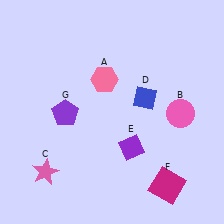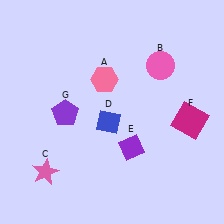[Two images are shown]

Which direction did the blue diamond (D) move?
The blue diamond (D) moved left.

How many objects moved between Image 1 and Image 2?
3 objects moved between the two images.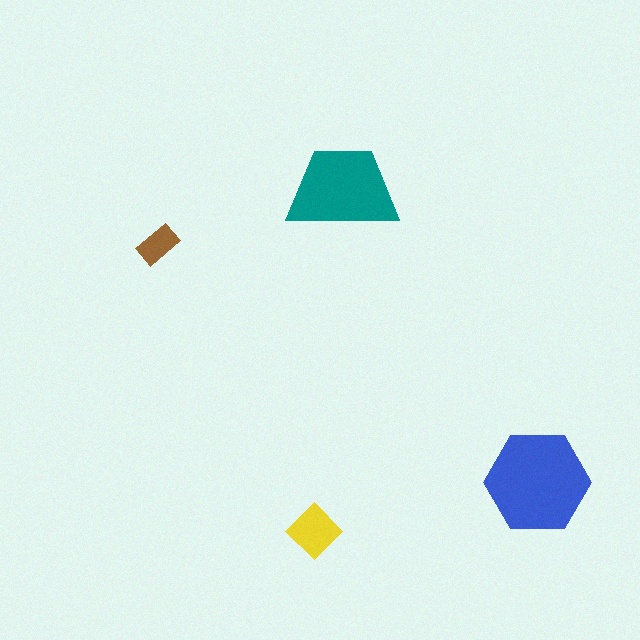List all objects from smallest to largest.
The brown rectangle, the yellow diamond, the teal trapezoid, the blue hexagon.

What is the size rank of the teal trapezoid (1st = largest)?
2nd.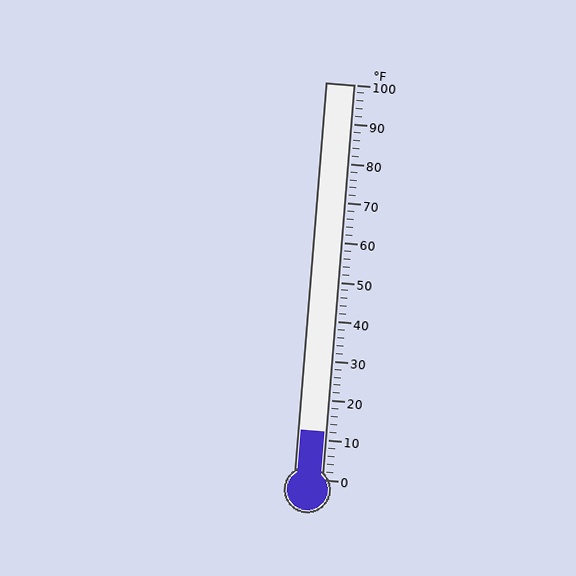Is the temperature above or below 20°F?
The temperature is below 20°F.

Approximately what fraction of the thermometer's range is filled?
The thermometer is filled to approximately 10% of its range.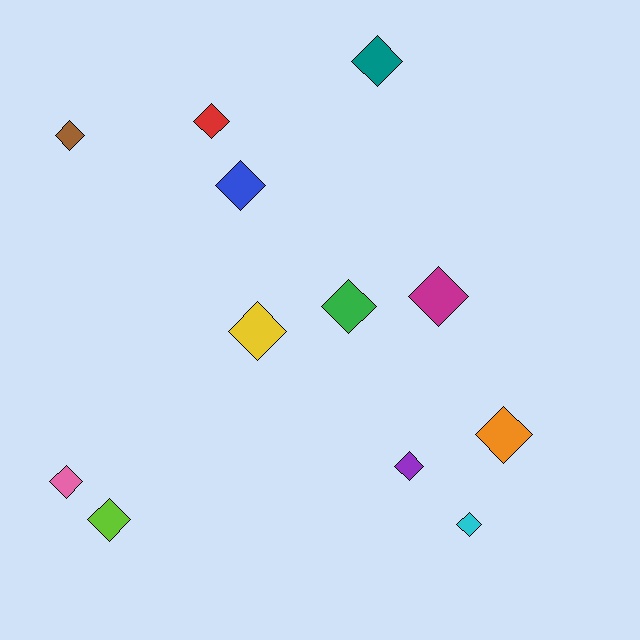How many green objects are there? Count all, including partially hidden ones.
There is 1 green object.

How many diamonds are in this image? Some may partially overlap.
There are 12 diamonds.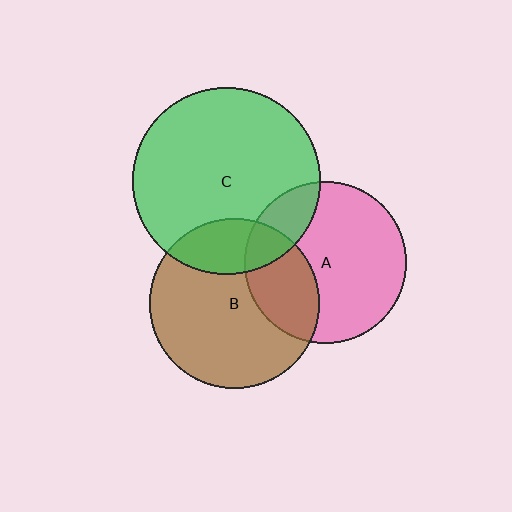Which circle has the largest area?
Circle C (green).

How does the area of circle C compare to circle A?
Approximately 1.3 times.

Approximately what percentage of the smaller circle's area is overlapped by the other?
Approximately 20%.